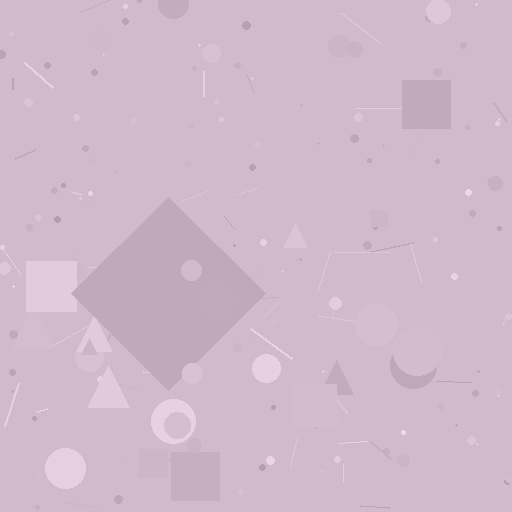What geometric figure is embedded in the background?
A diamond is embedded in the background.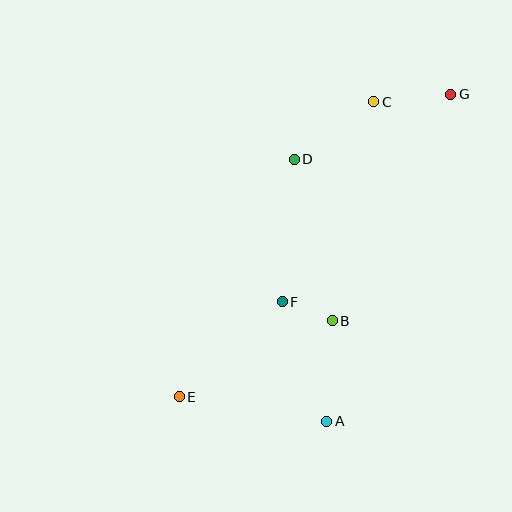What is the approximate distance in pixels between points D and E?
The distance between D and E is approximately 264 pixels.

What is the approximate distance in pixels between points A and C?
The distance between A and C is approximately 323 pixels.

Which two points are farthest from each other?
Points E and G are farthest from each other.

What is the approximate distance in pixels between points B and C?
The distance between B and C is approximately 223 pixels.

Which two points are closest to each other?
Points B and F are closest to each other.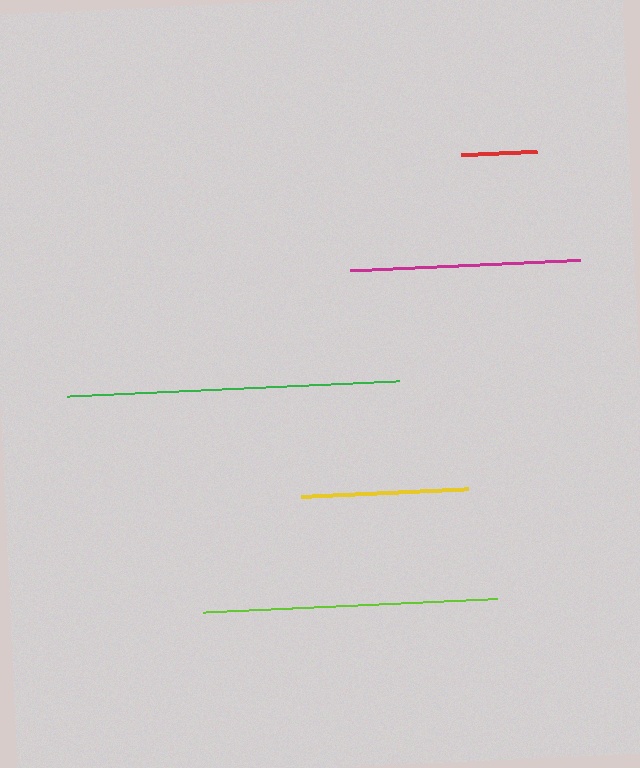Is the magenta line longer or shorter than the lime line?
The lime line is longer than the magenta line.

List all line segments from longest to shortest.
From longest to shortest: green, lime, magenta, yellow, red.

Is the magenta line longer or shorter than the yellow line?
The magenta line is longer than the yellow line.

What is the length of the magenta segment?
The magenta segment is approximately 229 pixels long.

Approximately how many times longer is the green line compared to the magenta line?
The green line is approximately 1.5 times the length of the magenta line.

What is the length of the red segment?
The red segment is approximately 76 pixels long.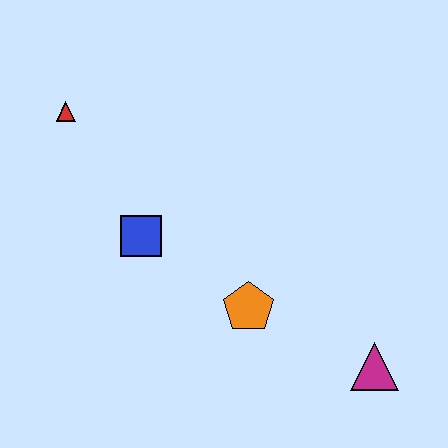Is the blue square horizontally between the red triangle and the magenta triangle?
Yes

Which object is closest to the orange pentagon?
The blue square is closest to the orange pentagon.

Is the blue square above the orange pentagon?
Yes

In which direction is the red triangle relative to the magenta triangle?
The red triangle is to the left of the magenta triangle.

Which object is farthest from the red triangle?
The magenta triangle is farthest from the red triangle.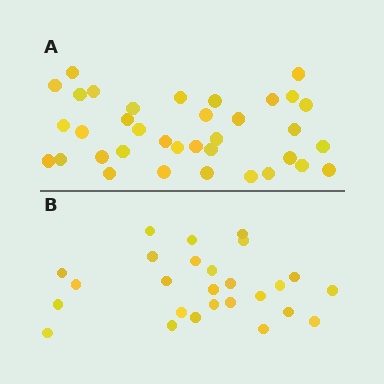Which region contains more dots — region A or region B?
Region A (the top region) has more dots.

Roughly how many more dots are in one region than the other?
Region A has roughly 10 or so more dots than region B.